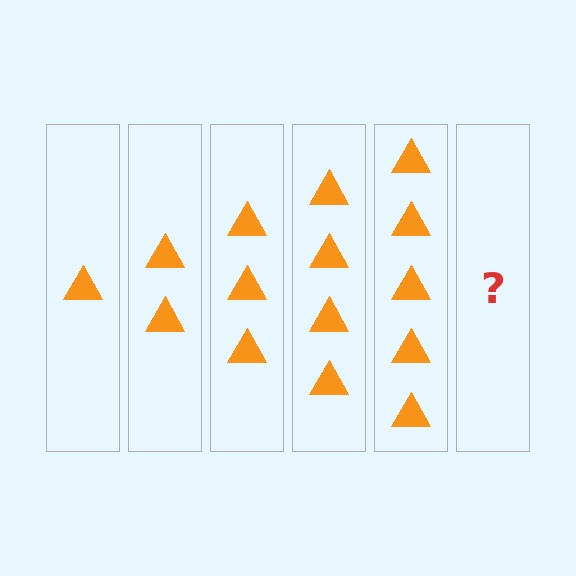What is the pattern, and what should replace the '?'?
The pattern is that each step adds one more triangle. The '?' should be 6 triangles.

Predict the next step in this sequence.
The next step is 6 triangles.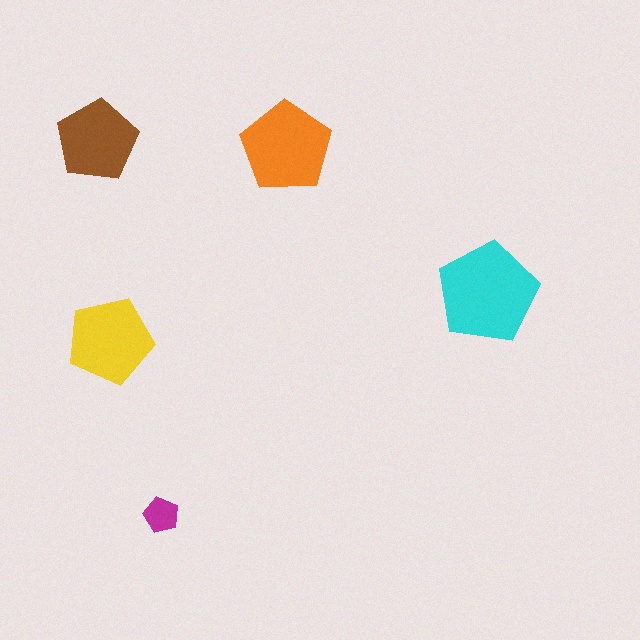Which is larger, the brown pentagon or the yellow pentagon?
The yellow one.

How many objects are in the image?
There are 5 objects in the image.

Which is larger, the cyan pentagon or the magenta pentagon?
The cyan one.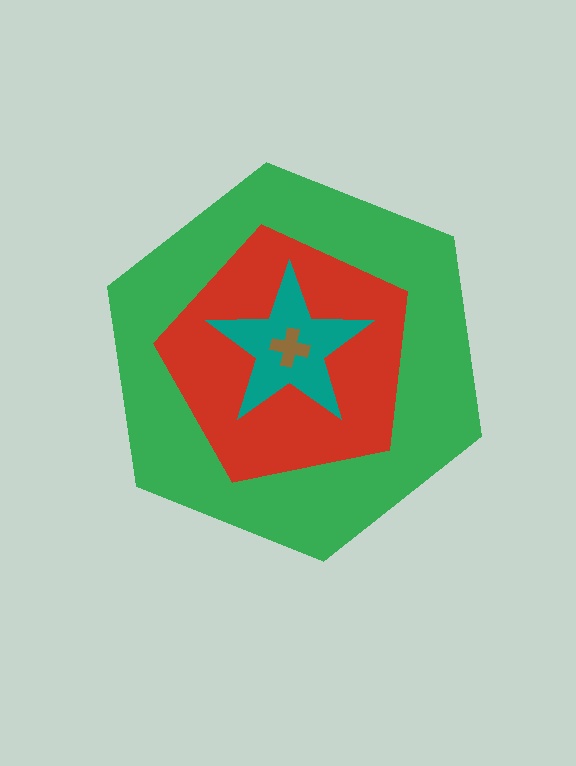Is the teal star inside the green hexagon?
Yes.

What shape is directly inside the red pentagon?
The teal star.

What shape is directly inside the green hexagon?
The red pentagon.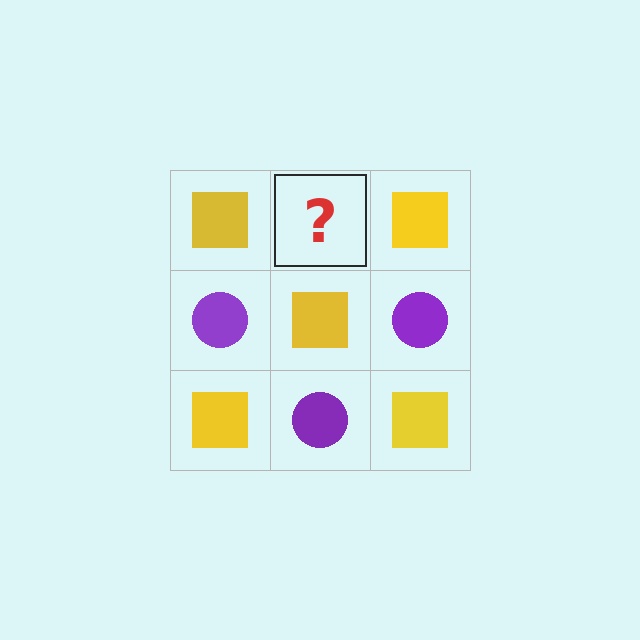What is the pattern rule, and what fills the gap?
The rule is that it alternates yellow square and purple circle in a checkerboard pattern. The gap should be filled with a purple circle.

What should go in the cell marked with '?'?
The missing cell should contain a purple circle.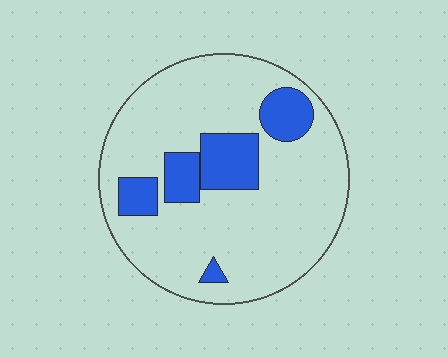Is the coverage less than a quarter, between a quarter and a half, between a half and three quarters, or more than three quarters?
Less than a quarter.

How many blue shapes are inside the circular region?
5.